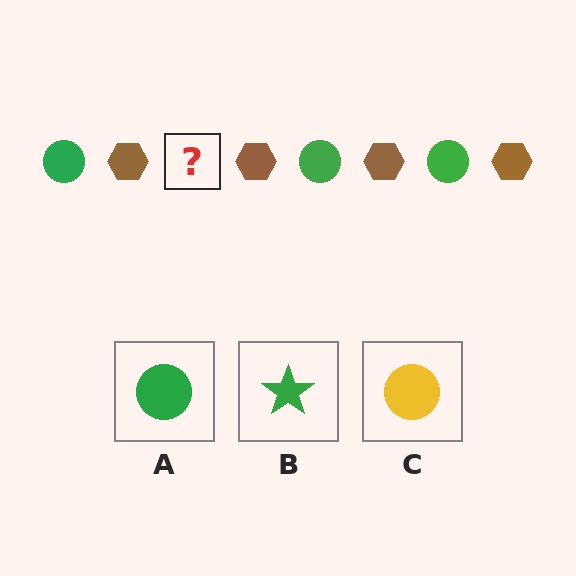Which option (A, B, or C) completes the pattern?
A.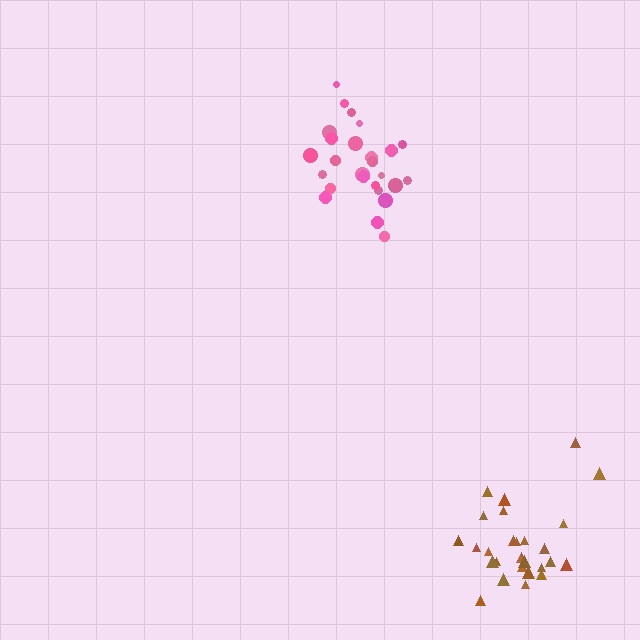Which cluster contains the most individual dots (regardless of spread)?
Brown (28).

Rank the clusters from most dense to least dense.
brown, pink.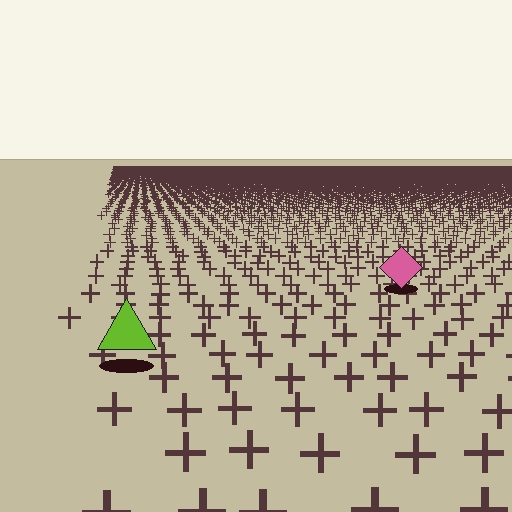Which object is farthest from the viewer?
The pink diamond is farthest from the viewer. It appears smaller and the ground texture around it is denser.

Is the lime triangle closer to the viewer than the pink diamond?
Yes. The lime triangle is closer — you can tell from the texture gradient: the ground texture is coarser near it.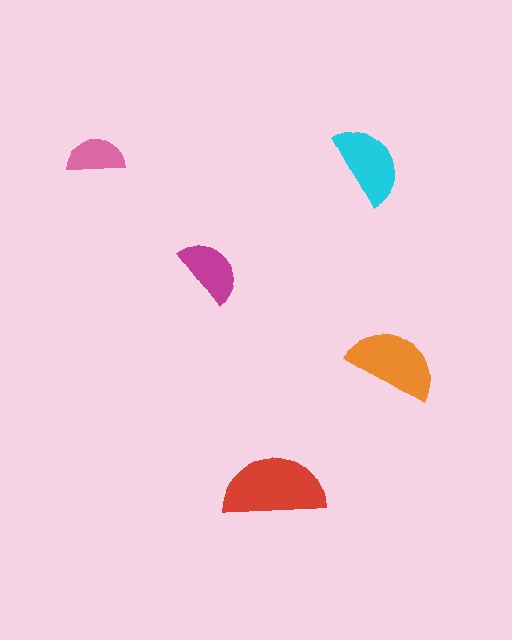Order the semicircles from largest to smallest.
the red one, the orange one, the cyan one, the magenta one, the pink one.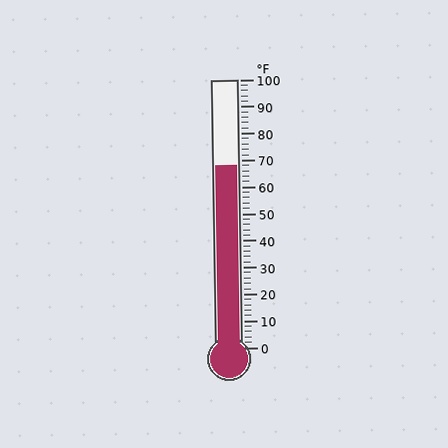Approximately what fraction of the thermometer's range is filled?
The thermometer is filled to approximately 70% of its range.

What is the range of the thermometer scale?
The thermometer scale ranges from 0°F to 100°F.